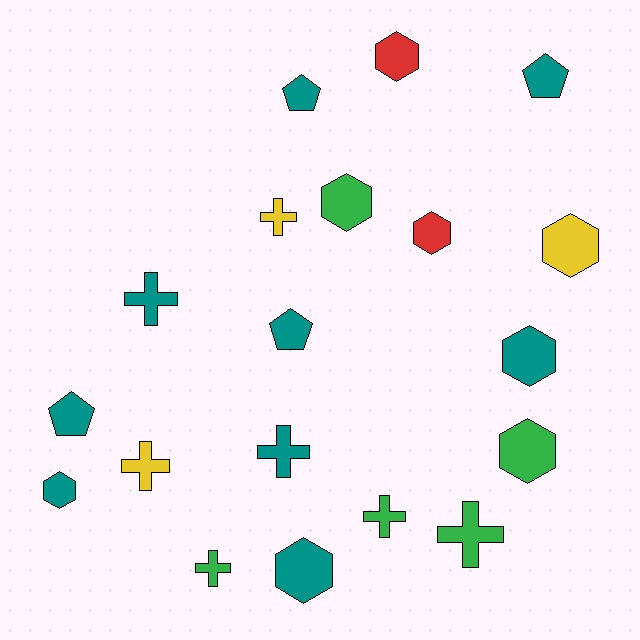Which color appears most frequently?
Teal, with 9 objects.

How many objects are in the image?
There are 19 objects.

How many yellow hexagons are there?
There is 1 yellow hexagon.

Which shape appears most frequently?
Hexagon, with 8 objects.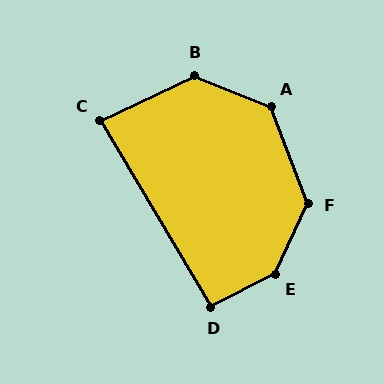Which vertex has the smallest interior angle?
C, at approximately 85 degrees.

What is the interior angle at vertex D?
Approximately 93 degrees (approximately right).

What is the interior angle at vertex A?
Approximately 133 degrees (obtuse).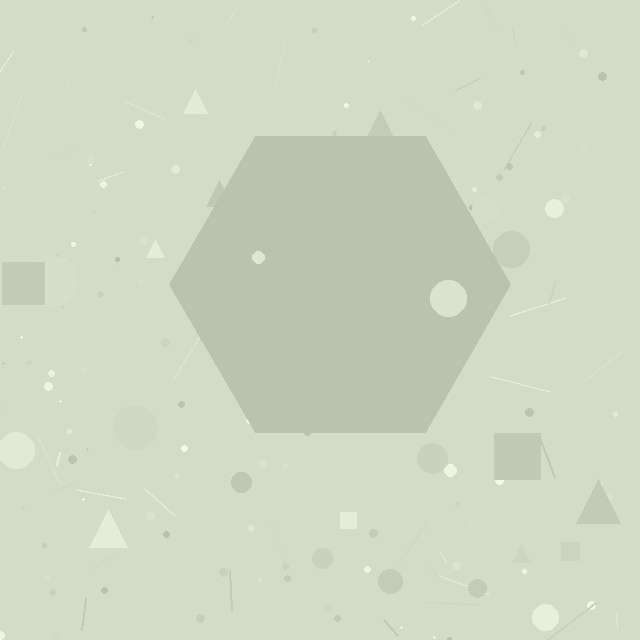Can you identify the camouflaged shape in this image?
The camouflaged shape is a hexagon.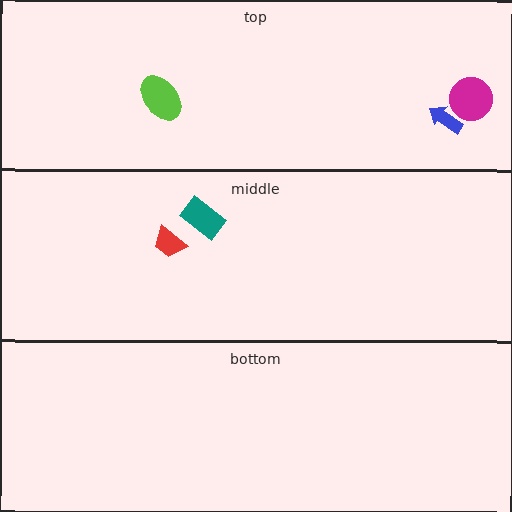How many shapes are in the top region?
3.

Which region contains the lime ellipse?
The top region.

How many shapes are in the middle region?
2.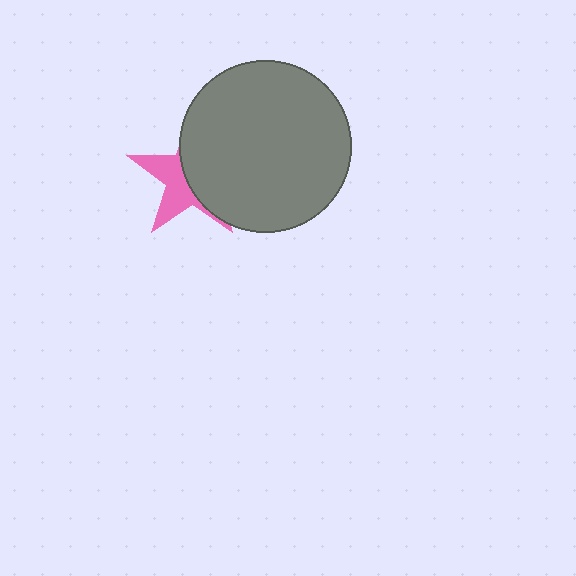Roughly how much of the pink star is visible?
A small part of it is visible (roughly 42%).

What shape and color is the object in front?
The object in front is a gray circle.